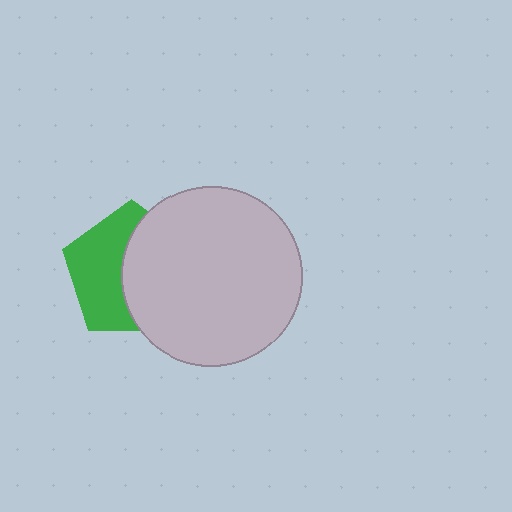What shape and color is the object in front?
The object in front is a light gray circle.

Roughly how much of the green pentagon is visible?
About half of it is visible (roughly 48%).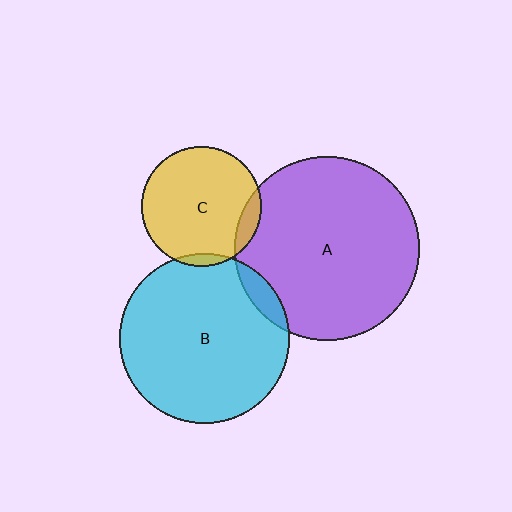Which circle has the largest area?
Circle A (purple).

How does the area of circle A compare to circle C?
Approximately 2.4 times.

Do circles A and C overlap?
Yes.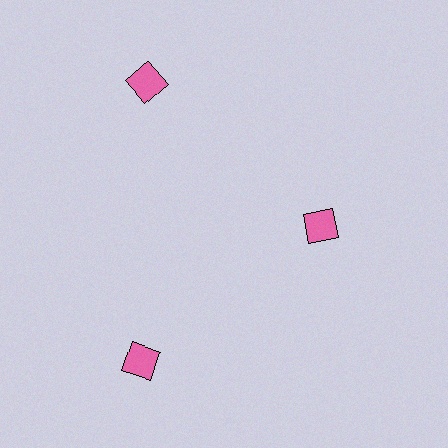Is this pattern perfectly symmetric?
No. The 3 pink squares are arranged in a ring, but one element near the 3 o'clock position is pulled inward toward the center, breaking the 3-fold rotational symmetry.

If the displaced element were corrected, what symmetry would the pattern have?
It would have 3-fold rotational symmetry — the pattern would map onto itself every 120 degrees.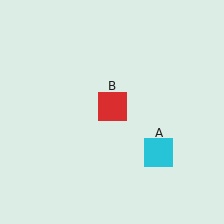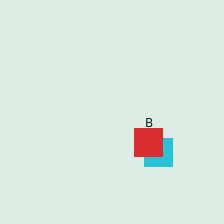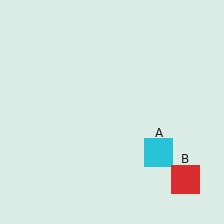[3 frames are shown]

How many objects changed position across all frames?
1 object changed position: red square (object B).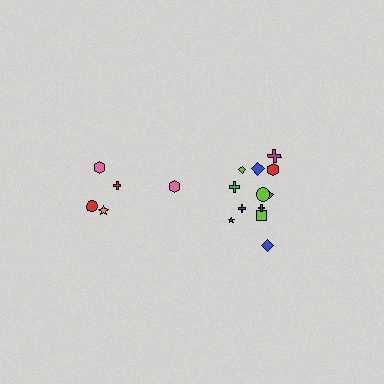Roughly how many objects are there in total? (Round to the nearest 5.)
Roughly 15 objects in total.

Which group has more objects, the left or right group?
The right group.